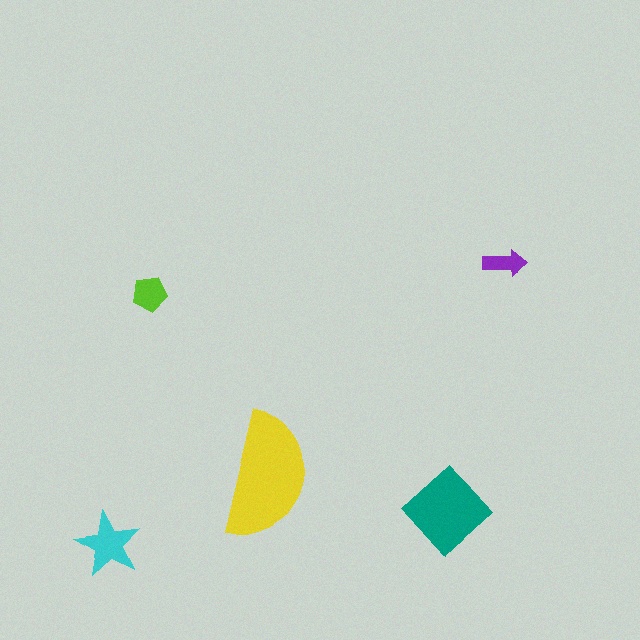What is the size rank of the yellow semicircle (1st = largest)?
1st.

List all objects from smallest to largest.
The purple arrow, the lime pentagon, the cyan star, the teal diamond, the yellow semicircle.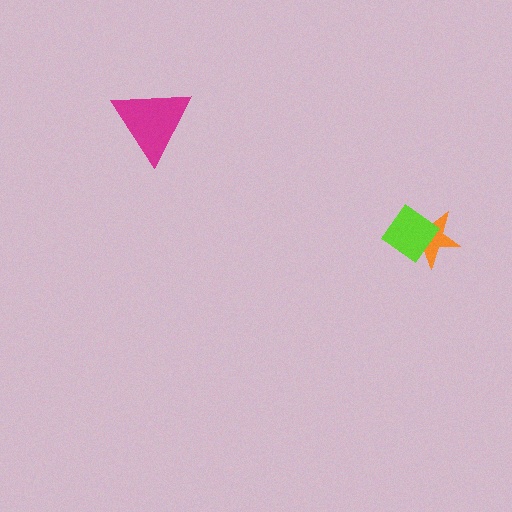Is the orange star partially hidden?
Yes, it is partially covered by another shape.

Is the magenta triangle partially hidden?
No, no other shape covers it.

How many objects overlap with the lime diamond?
1 object overlaps with the lime diamond.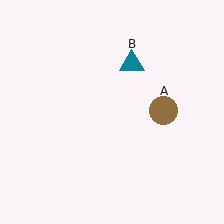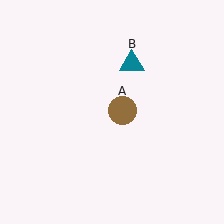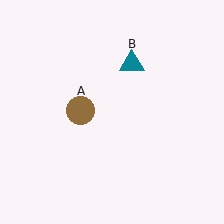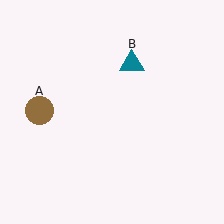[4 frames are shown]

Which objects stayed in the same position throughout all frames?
Teal triangle (object B) remained stationary.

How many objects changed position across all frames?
1 object changed position: brown circle (object A).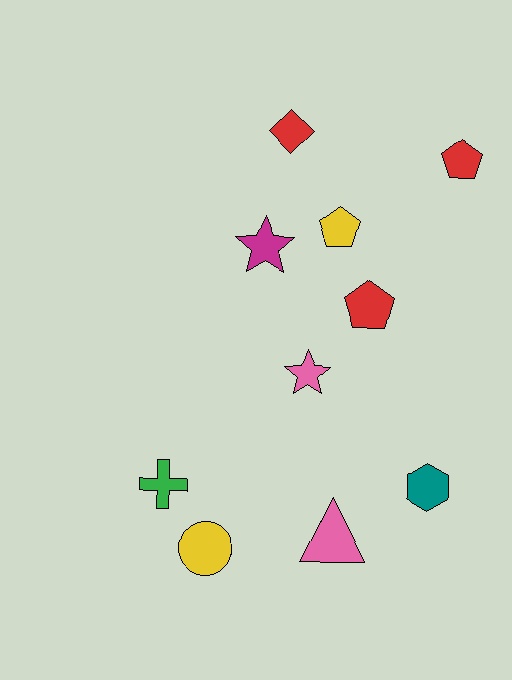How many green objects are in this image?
There is 1 green object.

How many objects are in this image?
There are 10 objects.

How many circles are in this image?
There is 1 circle.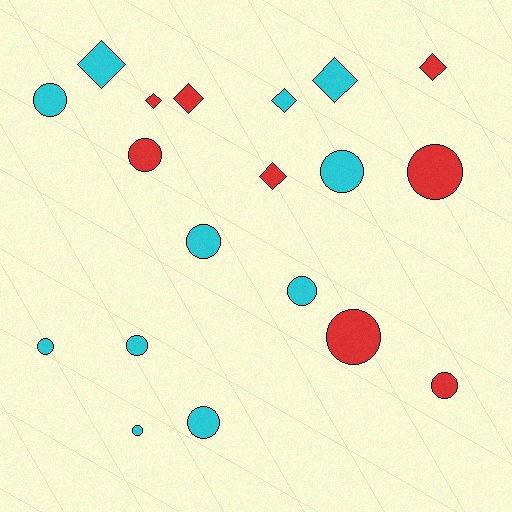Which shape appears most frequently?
Circle, with 12 objects.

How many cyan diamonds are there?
There are 3 cyan diamonds.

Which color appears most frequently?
Cyan, with 11 objects.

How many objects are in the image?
There are 19 objects.